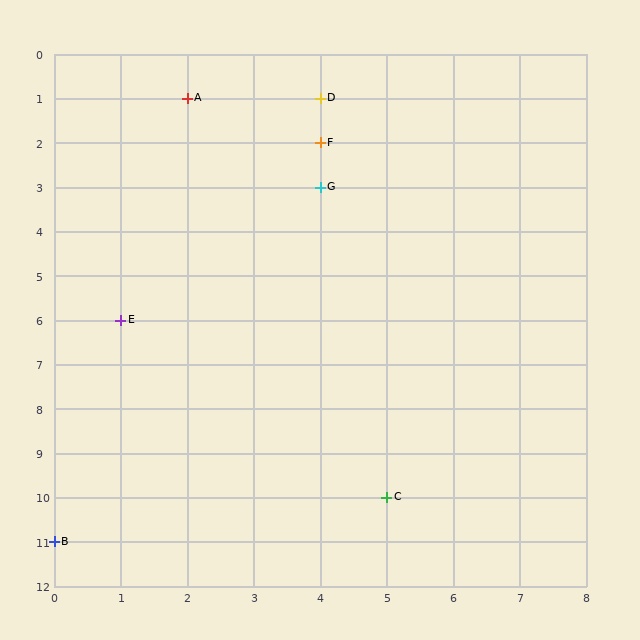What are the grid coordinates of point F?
Point F is at grid coordinates (4, 2).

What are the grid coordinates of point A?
Point A is at grid coordinates (2, 1).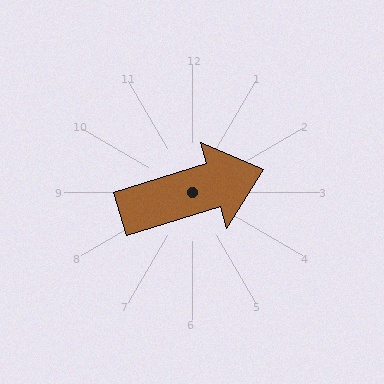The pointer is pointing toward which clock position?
Roughly 2 o'clock.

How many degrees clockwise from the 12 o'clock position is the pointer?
Approximately 73 degrees.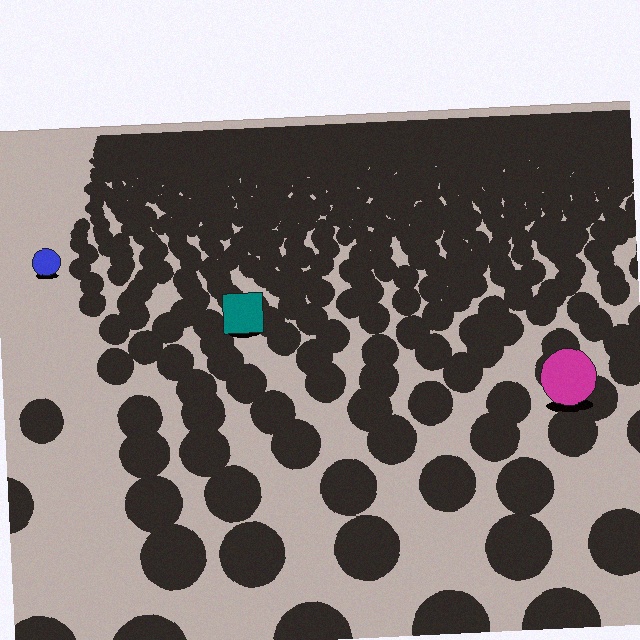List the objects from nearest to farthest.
From nearest to farthest: the magenta circle, the teal square, the blue circle.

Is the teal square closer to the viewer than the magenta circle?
No. The magenta circle is closer — you can tell from the texture gradient: the ground texture is coarser near it.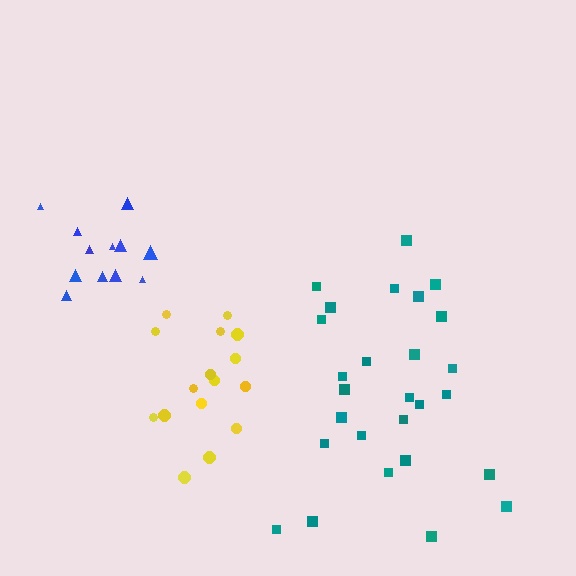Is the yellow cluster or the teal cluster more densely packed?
Yellow.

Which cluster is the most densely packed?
Blue.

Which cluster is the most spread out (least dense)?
Teal.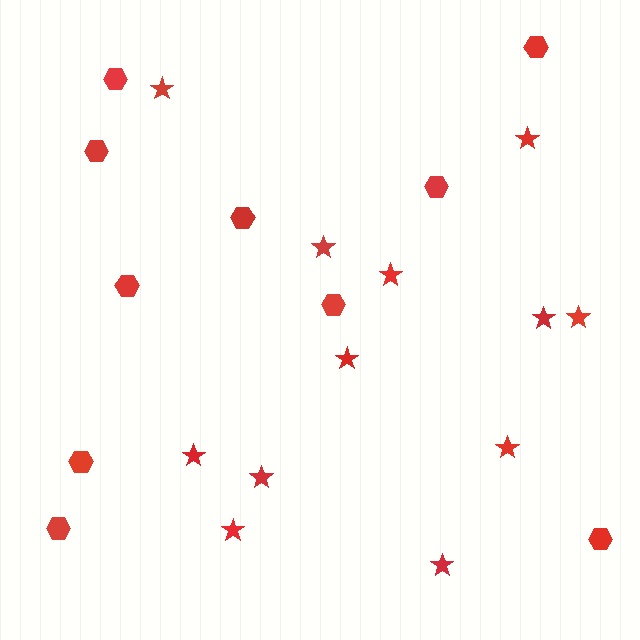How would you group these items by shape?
There are 2 groups: one group of stars (12) and one group of hexagons (10).